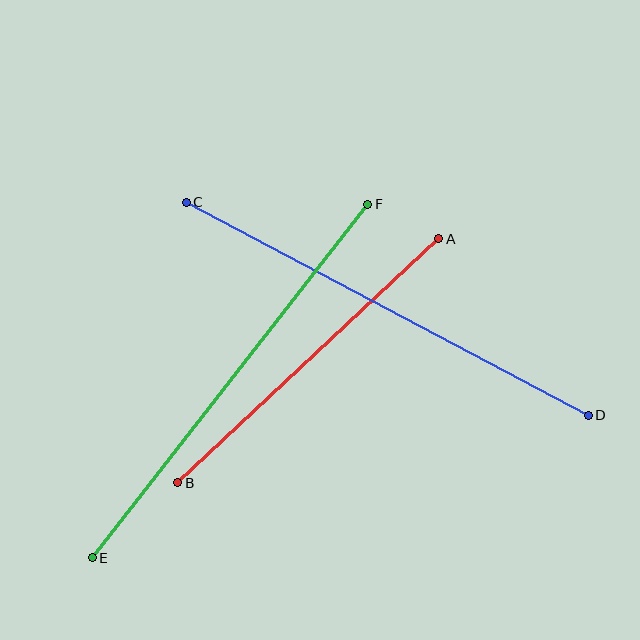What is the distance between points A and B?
The distance is approximately 358 pixels.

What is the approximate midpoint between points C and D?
The midpoint is at approximately (387, 309) pixels.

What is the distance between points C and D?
The distance is approximately 455 pixels.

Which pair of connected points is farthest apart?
Points C and D are farthest apart.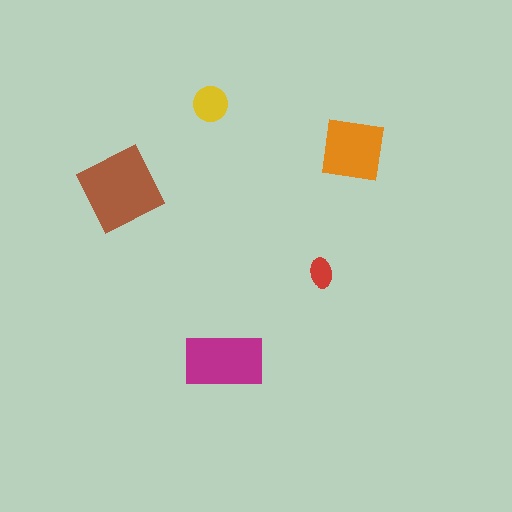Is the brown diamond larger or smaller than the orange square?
Larger.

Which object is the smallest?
The red ellipse.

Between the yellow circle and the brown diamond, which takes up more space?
The brown diamond.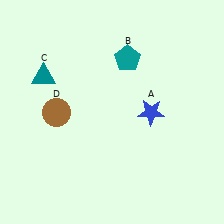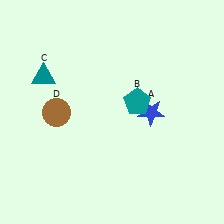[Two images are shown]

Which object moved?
The teal pentagon (B) moved down.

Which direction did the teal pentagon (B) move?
The teal pentagon (B) moved down.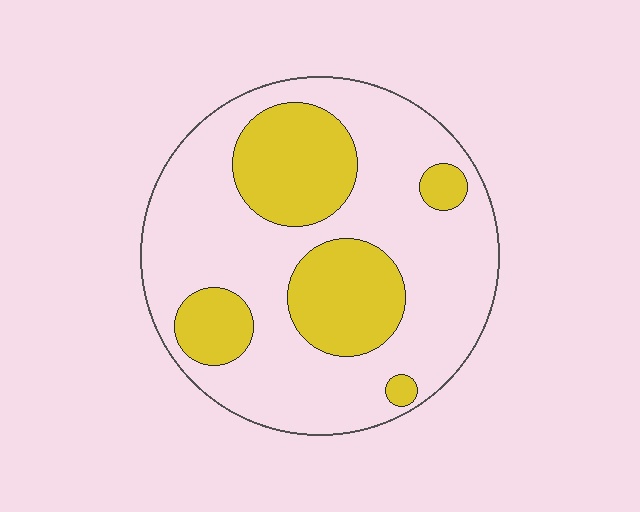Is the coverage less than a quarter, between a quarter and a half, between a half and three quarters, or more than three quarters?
Between a quarter and a half.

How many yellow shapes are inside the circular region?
5.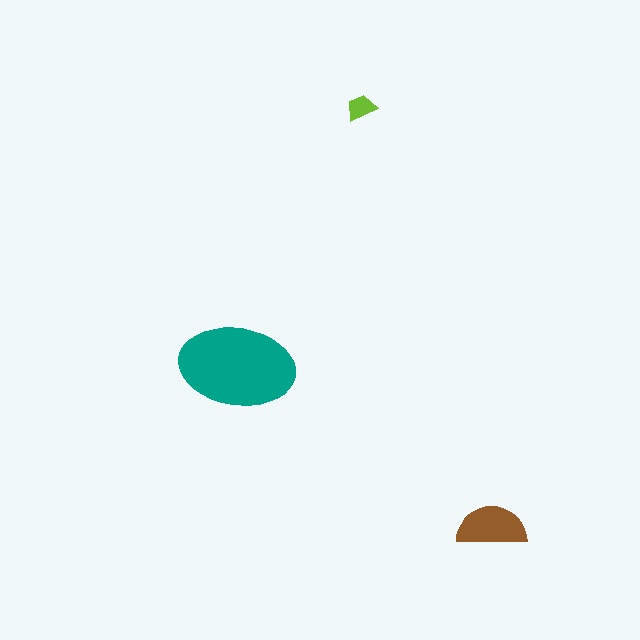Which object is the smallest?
The lime trapezoid.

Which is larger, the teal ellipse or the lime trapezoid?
The teal ellipse.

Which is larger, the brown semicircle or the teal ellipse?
The teal ellipse.